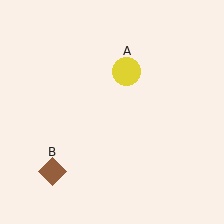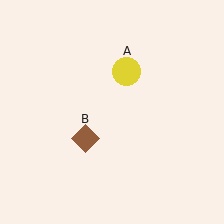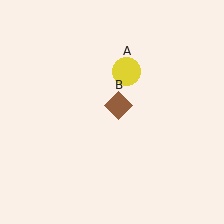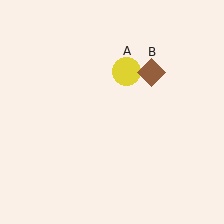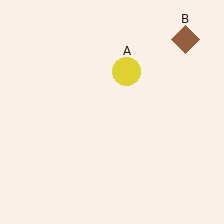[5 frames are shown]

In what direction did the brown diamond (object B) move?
The brown diamond (object B) moved up and to the right.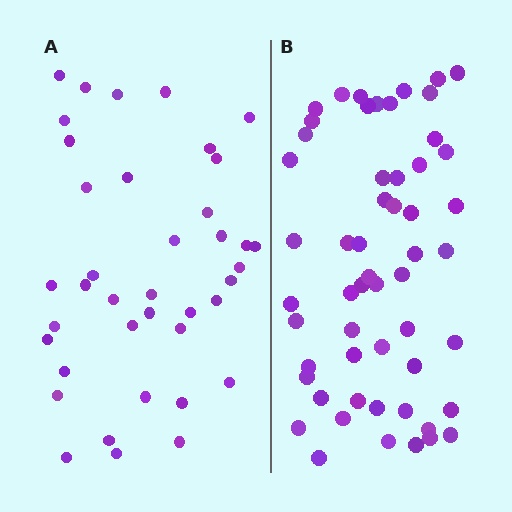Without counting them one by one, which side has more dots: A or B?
Region B (the right region) has more dots.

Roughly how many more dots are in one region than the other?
Region B has approximately 15 more dots than region A.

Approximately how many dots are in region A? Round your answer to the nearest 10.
About 40 dots. (The exact count is 39, which rounds to 40.)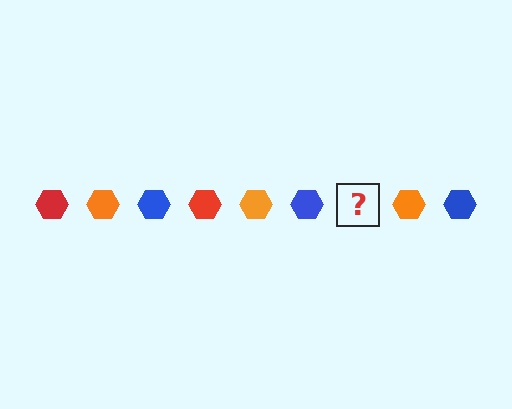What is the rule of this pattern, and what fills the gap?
The rule is that the pattern cycles through red, orange, blue hexagons. The gap should be filled with a red hexagon.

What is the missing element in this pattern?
The missing element is a red hexagon.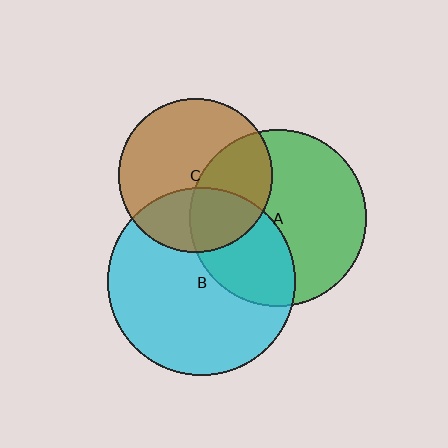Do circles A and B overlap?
Yes.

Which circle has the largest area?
Circle B (cyan).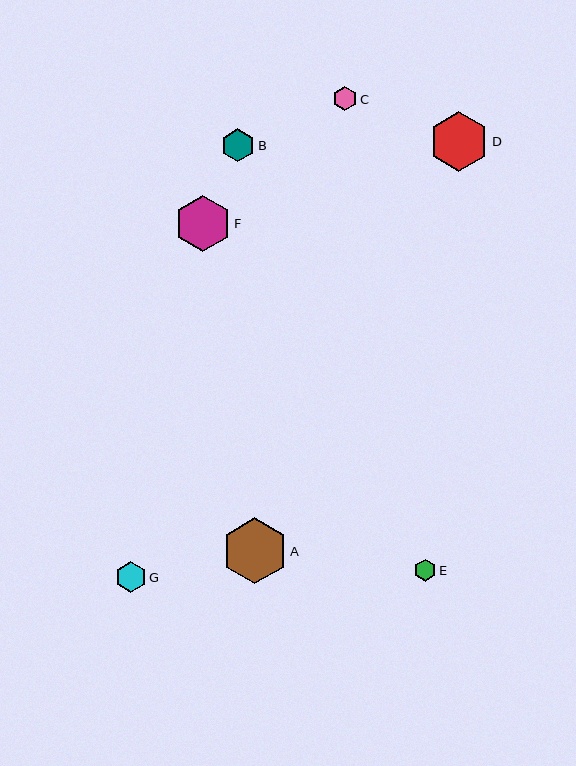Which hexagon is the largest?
Hexagon A is the largest with a size of approximately 66 pixels.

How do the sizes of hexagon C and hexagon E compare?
Hexagon C and hexagon E are approximately the same size.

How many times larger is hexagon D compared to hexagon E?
Hexagon D is approximately 2.7 times the size of hexagon E.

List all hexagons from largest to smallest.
From largest to smallest: A, D, F, B, G, C, E.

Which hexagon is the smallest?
Hexagon E is the smallest with a size of approximately 22 pixels.